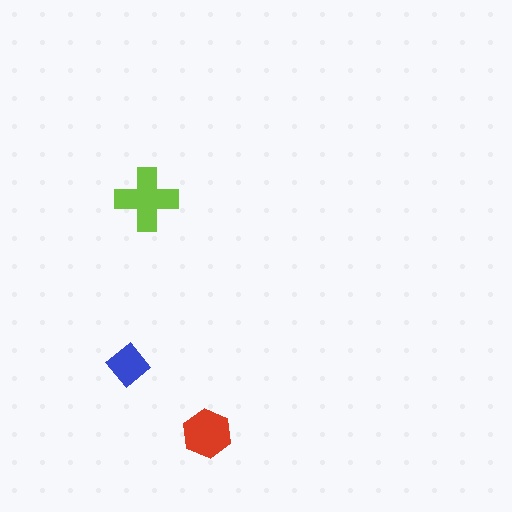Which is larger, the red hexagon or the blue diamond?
The red hexagon.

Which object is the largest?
The lime cross.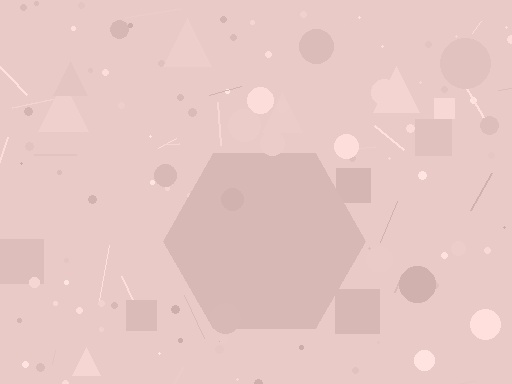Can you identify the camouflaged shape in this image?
The camouflaged shape is a hexagon.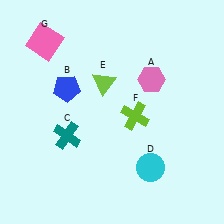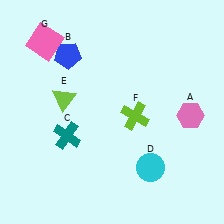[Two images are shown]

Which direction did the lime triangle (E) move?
The lime triangle (E) moved left.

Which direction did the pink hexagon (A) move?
The pink hexagon (A) moved right.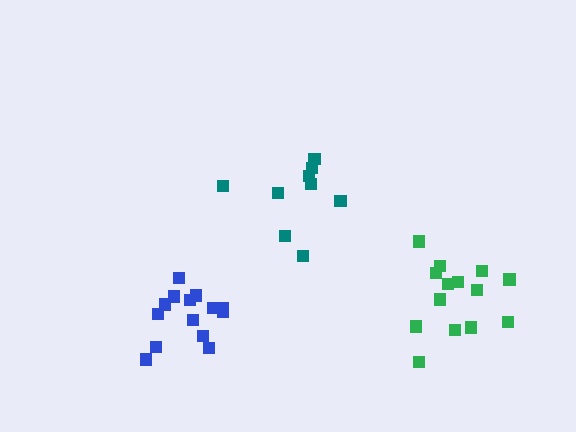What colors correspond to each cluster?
The clusters are colored: teal, blue, green.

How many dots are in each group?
Group 1: 9 dots, Group 2: 14 dots, Group 3: 14 dots (37 total).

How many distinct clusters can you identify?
There are 3 distinct clusters.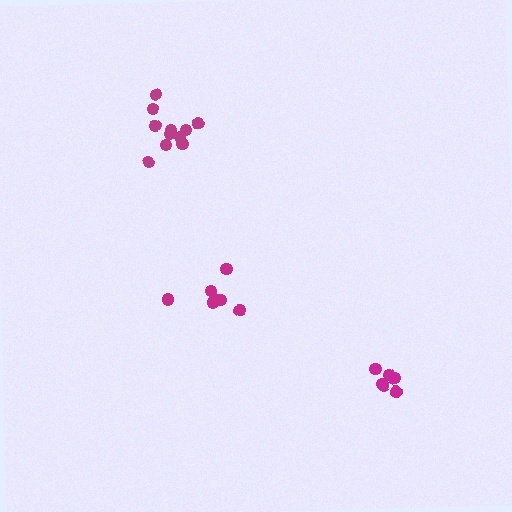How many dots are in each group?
Group 1: 7 dots, Group 2: 6 dots, Group 3: 11 dots (24 total).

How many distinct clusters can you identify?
There are 3 distinct clusters.